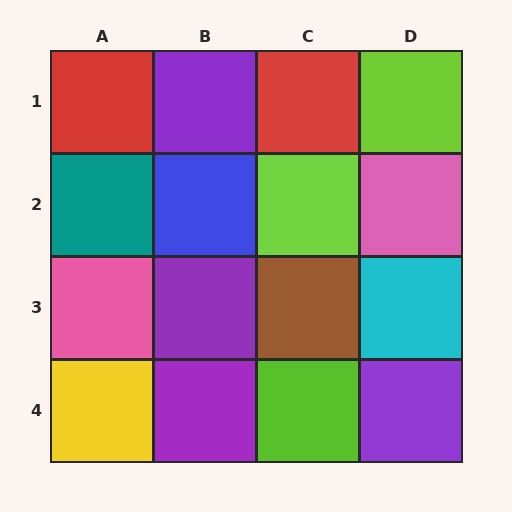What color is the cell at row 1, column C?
Red.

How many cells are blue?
1 cell is blue.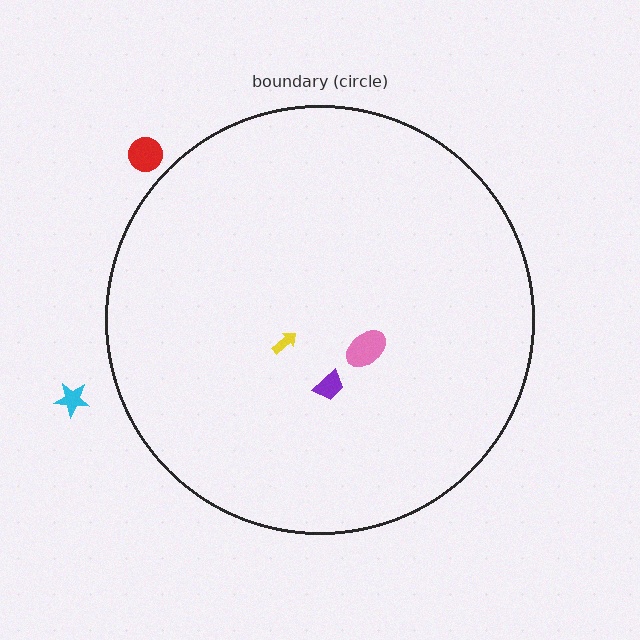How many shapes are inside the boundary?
3 inside, 2 outside.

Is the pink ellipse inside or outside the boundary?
Inside.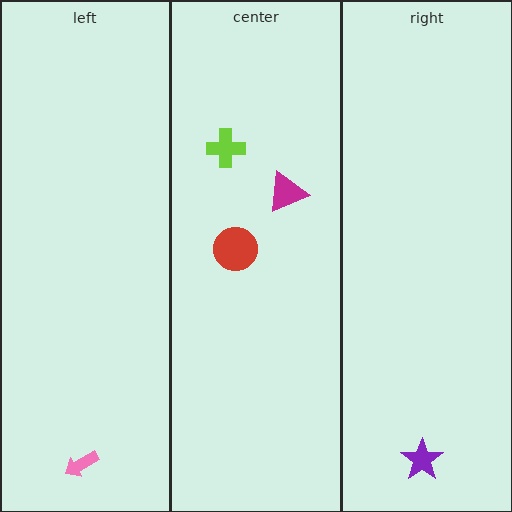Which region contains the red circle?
The center region.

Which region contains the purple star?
The right region.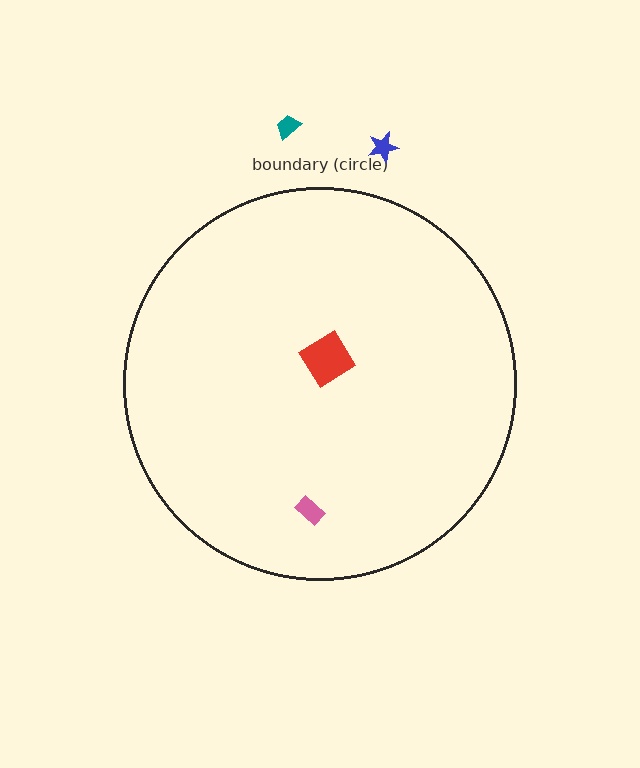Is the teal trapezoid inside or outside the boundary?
Outside.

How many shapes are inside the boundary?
2 inside, 2 outside.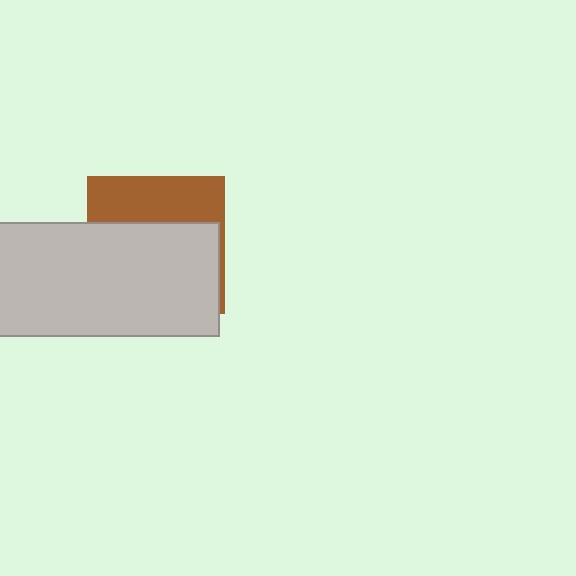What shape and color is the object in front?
The object in front is a light gray rectangle.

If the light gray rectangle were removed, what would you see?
You would see the complete brown square.